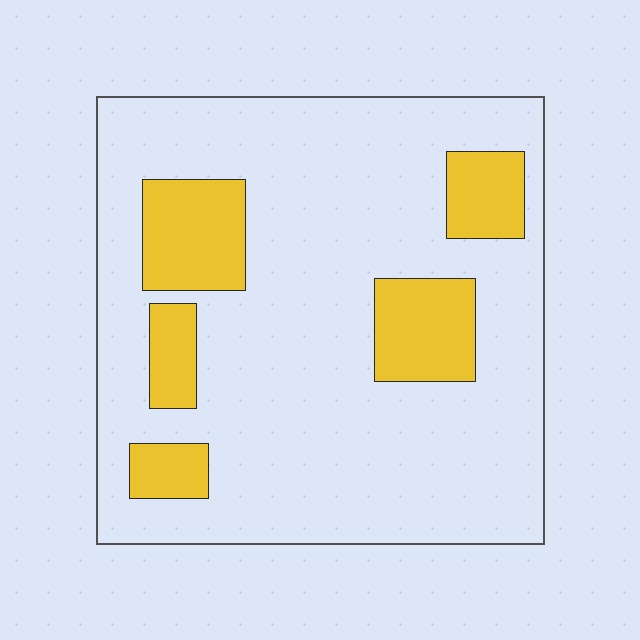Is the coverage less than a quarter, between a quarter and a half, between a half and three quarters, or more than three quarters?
Less than a quarter.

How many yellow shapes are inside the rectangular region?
5.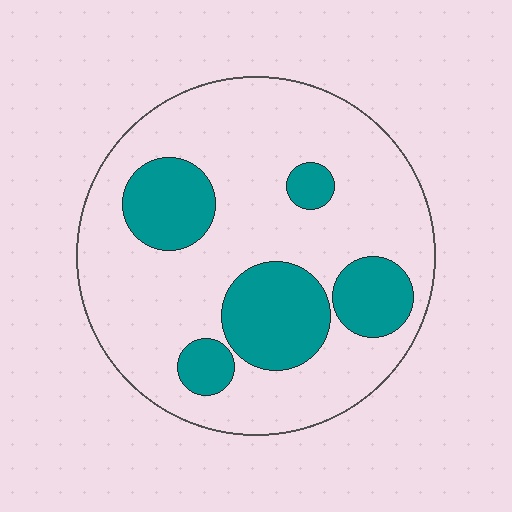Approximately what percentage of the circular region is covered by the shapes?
Approximately 25%.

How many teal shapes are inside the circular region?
5.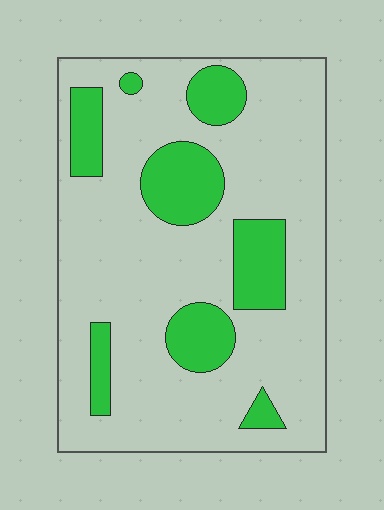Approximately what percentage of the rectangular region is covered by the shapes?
Approximately 20%.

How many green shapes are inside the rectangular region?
8.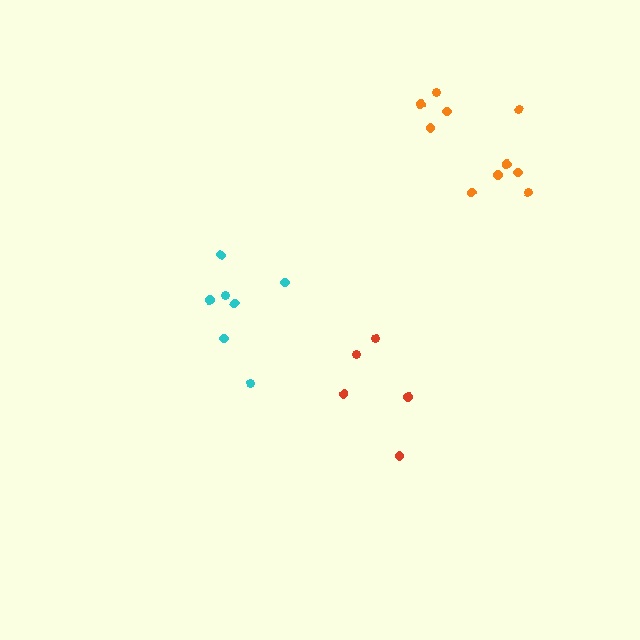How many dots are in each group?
Group 1: 7 dots, Group 2: 10 dots, Group 3: 5 dots (22 total).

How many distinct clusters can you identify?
There are 3 distinct clusters.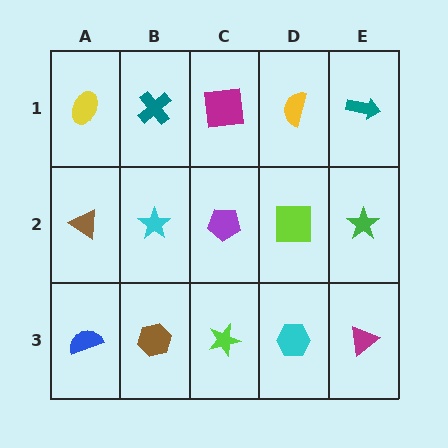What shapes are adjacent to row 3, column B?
A cyan star (row 2, column B), a blue semicircle (row 3, column A), a lime star (row 3, column C).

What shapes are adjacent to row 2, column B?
A teal cross (row 1, column B), a brown hexagon (row 3, column B), a brown triangle (row 2, column A), a purple pentagon (row 2, column C).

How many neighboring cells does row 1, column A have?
2.